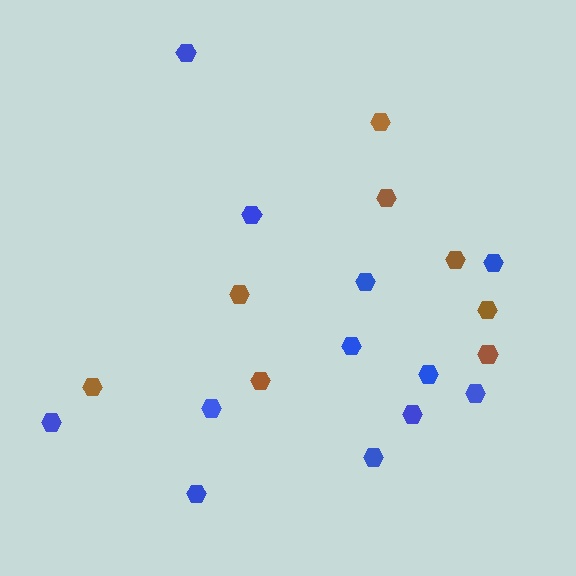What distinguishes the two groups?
There are 2 groups: one group of brown hexagons (8) and one group of blue hexagons (12).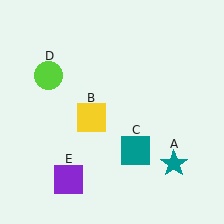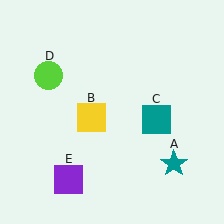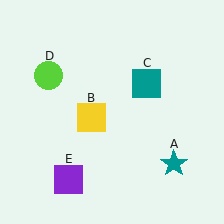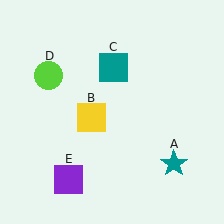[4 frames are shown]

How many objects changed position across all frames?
1 object changed position: teal square (object C).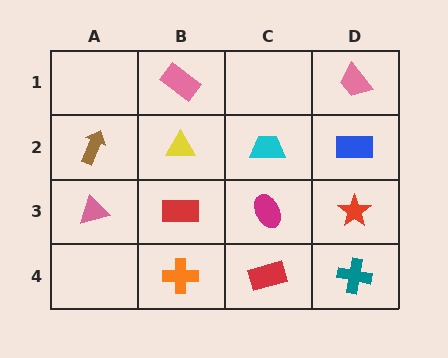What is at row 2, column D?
A blue rectangle.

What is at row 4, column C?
A red rectangle.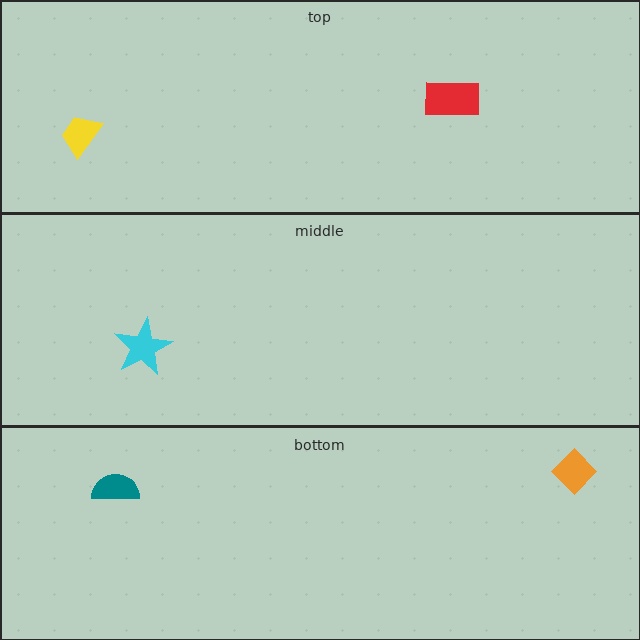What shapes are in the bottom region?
The teal semicircle, the orange diamond.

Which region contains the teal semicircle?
The bottom region.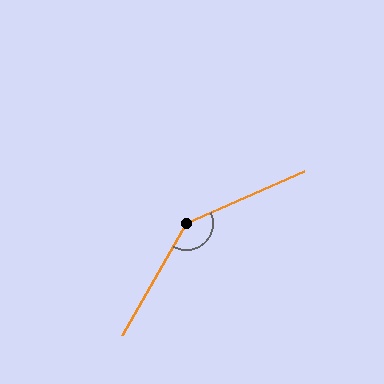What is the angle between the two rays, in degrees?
Approximately 143 degrees.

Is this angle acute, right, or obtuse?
It is obtuse.